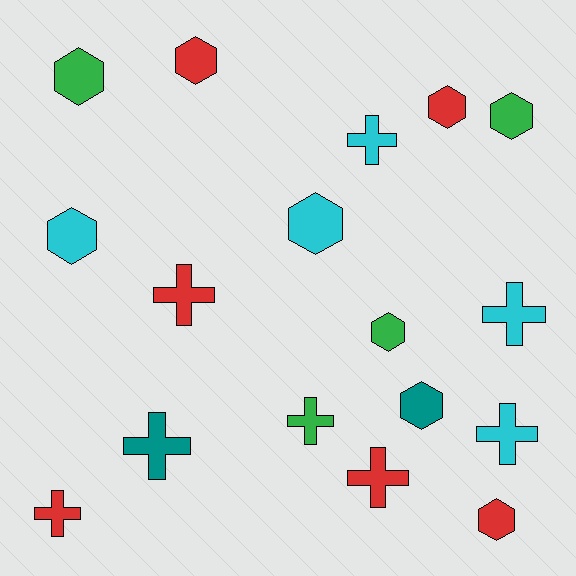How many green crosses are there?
There is 1 green cross.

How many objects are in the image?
There are 17 objects.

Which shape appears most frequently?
Hexagon, with 9 objects.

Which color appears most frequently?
Red, with 6 objects.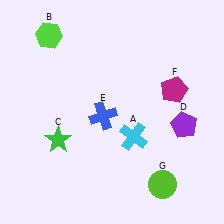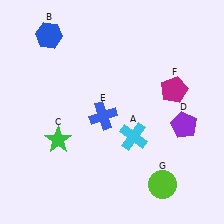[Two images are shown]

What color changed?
The hexagon (B) changed from lime in Image 1 to blue in Image 2.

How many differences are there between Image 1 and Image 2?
There is 1 difference between the two images.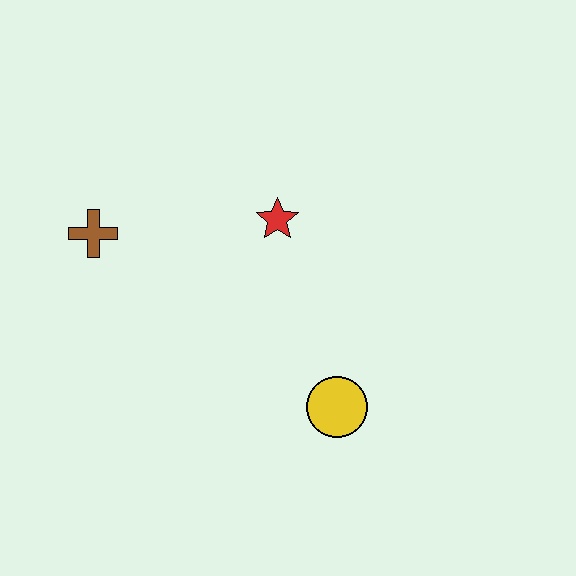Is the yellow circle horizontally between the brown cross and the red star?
No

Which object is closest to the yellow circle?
The red star is closest to the yellow circle.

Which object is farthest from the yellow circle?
The brown cross is farthest from the yellow circle.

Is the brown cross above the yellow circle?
Yes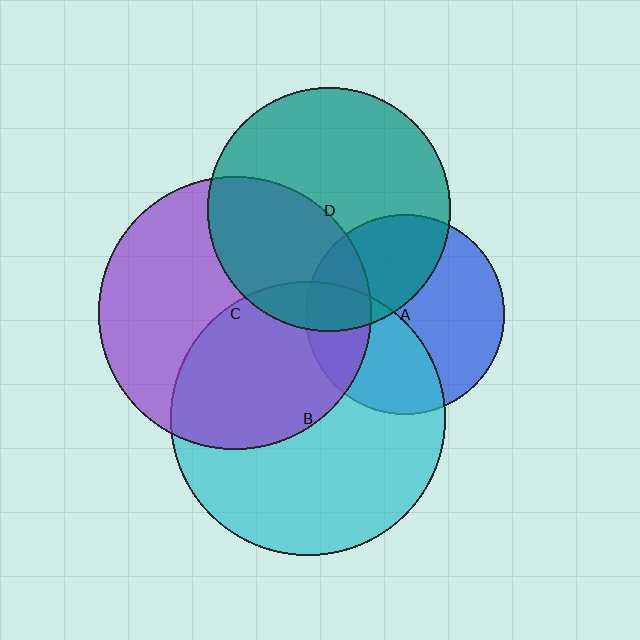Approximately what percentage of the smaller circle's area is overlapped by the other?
Approximately 40%.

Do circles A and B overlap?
Yes.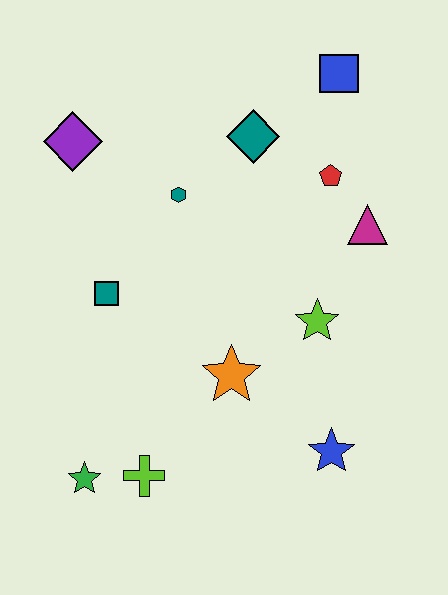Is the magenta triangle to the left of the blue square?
No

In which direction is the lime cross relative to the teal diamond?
The lime cross is below the teal diamond.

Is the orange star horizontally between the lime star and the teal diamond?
No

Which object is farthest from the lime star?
The purple diamond is farthest from the lime star.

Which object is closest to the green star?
The lime cross is closest to the green star.